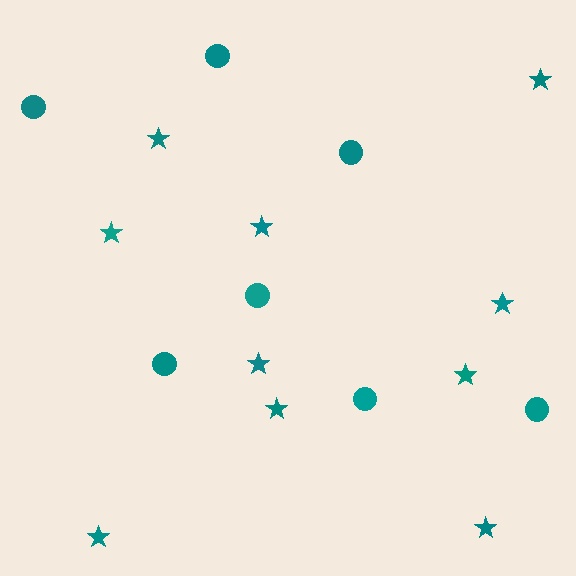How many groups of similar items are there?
There are 2 groups: one group of circles (7) and one group of stars (10).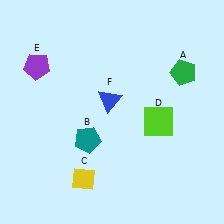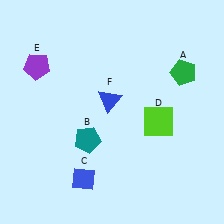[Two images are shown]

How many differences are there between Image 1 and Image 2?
There is 1 difference between the two images.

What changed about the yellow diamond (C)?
In Image 1, C is yellow. In Image 2, it changed to blue.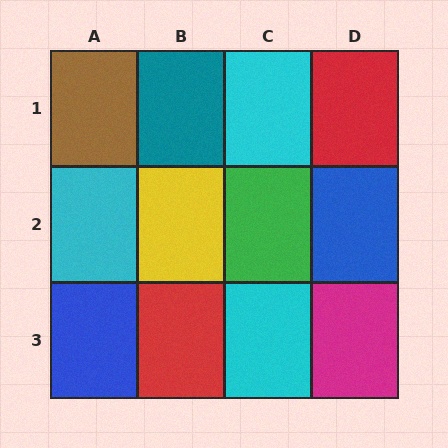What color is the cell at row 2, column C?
Green.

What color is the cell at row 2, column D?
Blue.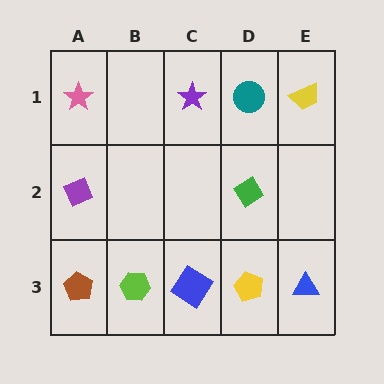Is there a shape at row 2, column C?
No, that cell is empty.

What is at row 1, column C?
A purple star.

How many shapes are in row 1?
4 shapes.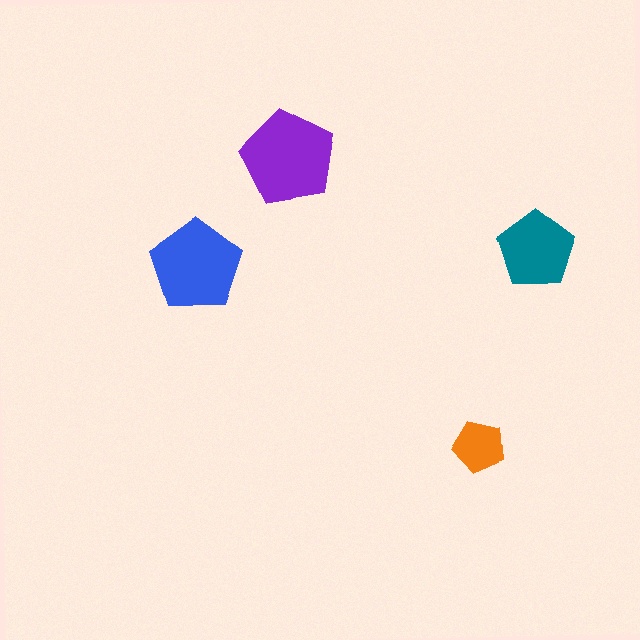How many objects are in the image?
There are 4 objects in the image.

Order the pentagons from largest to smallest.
the purple one, the blue one, the teal one, the orange one.